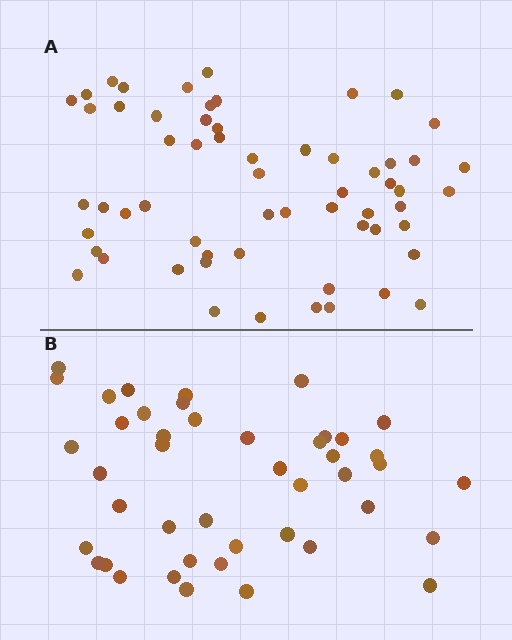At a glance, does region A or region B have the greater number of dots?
Region A (the top region) has more dots.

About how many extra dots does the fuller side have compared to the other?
Region A has approximately 15 more dots than region B.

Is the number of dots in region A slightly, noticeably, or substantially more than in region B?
Region A has noticeably more, but not dramatically so. The ratio is roughly 1.4 to 1.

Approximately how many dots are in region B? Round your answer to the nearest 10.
About 40 dots. (The exact count is 44, which rounds to 40.)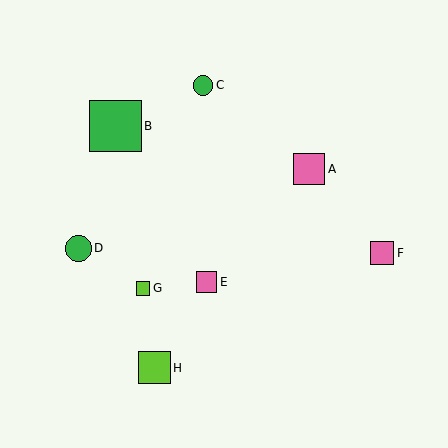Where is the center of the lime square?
The center of the lime square is at (154, 368).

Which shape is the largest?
The green square (labeled B) is the largest.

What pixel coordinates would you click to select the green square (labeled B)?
Click at (115, 126) to select the green square B.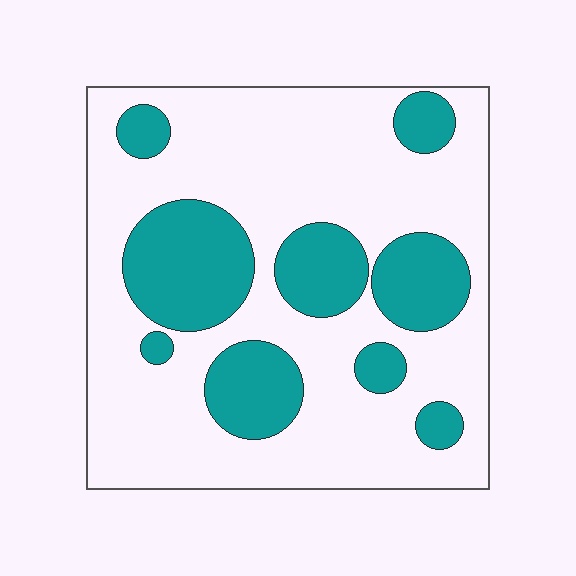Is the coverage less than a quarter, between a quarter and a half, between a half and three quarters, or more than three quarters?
Between a quarter and a half.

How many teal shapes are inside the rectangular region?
9.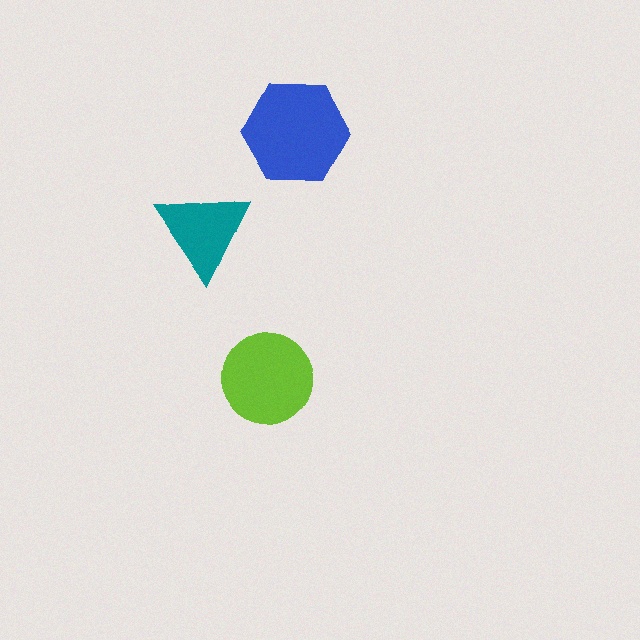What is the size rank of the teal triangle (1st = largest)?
3rd.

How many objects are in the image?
There are 3 objects in the image.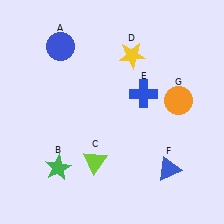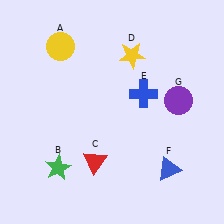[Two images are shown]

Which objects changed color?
A changed from blue to yellow. C changed from lime to red. G changed from orange to purple.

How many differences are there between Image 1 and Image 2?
There are 3 differences between the two images.